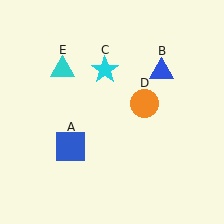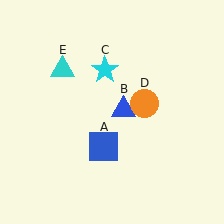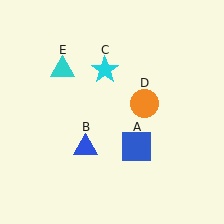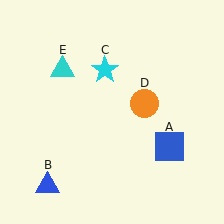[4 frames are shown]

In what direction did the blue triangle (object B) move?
The blue triangle (object B) moved down and to the left.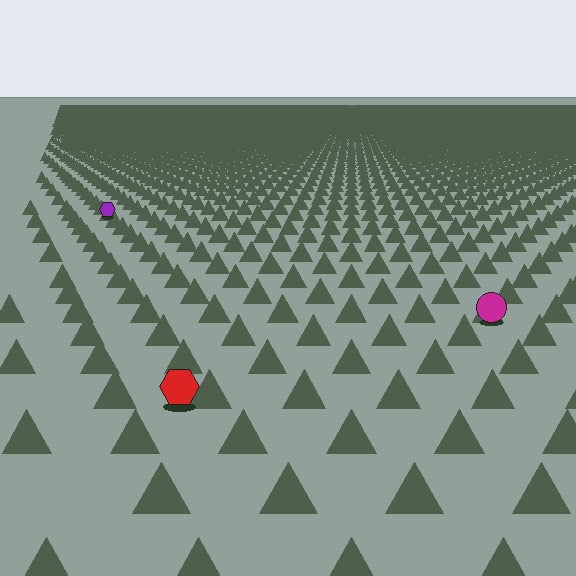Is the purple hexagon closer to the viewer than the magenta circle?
No. The magenta circle is closer — you can tell from the texture gradient: the ground texture is coarser near it.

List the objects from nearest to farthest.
From nearest to farthest: the red hexagon, the magenta circle, the purple hexagon.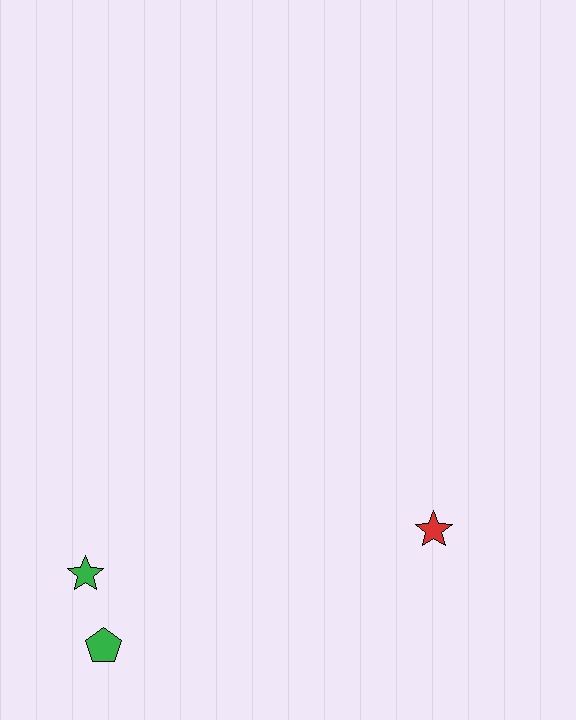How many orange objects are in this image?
There are no orange objects.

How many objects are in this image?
There are 3 objects.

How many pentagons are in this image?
There is 1 pentagon.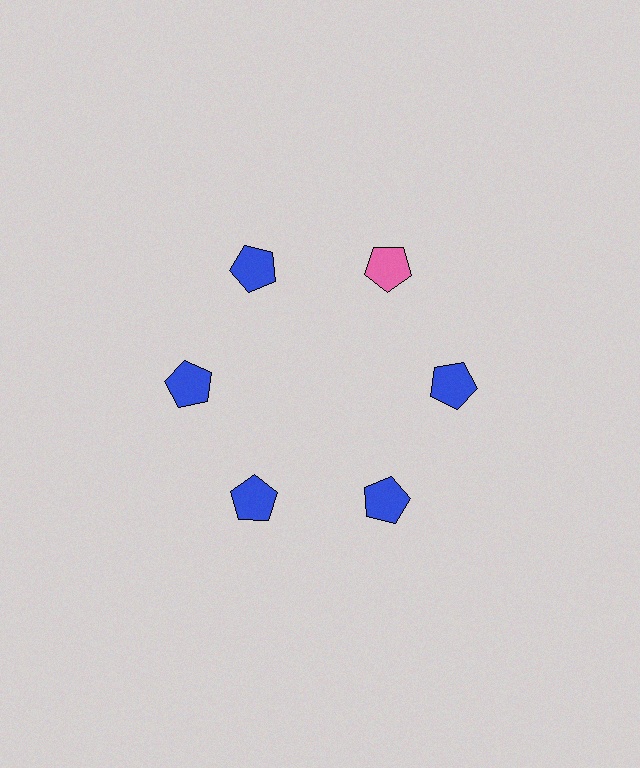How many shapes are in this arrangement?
There are 6 shapes arranged in a ring pattern.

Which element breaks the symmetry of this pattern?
The pink pentagon at roughly the 1 o'clock position breaks the symmetry. All other shapes are blue pentagons.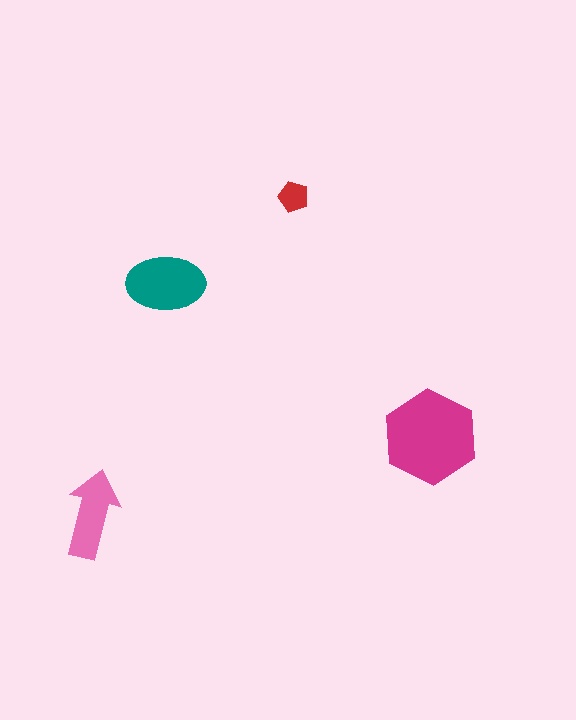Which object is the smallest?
The red pentagon.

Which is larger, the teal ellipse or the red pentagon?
The teal ellipse.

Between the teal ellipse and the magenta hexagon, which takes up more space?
The magenta hexagon.